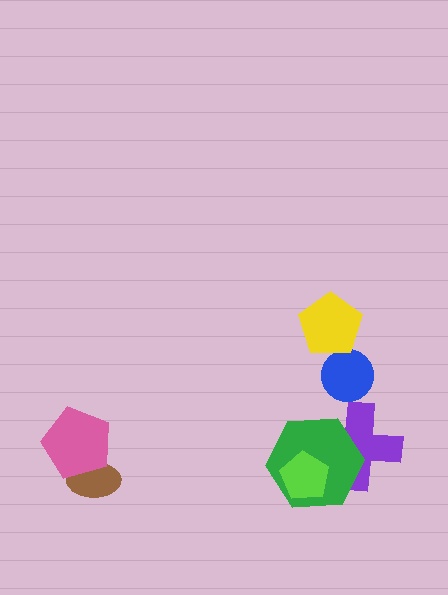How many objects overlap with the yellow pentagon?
1 object overlaps with the yellow pentagon.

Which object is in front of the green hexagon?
The lime pentagon is in front of the green hexagon.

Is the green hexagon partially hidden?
Yes, it is partially covered by another shape.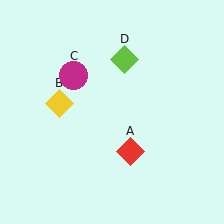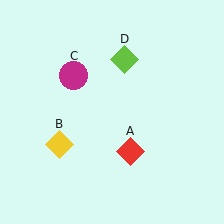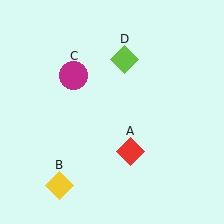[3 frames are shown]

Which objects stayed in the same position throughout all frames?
Red diamond (object A) and magenta circle (object C) and lime diamond (object D) remained stationary.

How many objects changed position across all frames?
1 object changed position: yellow diamond (object B).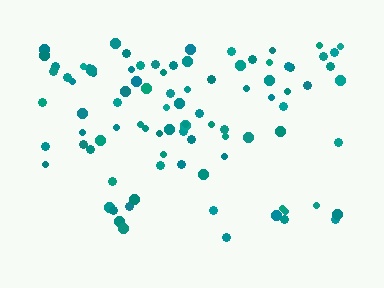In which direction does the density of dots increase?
From bottom to top, with the top side densest.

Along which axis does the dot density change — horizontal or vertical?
Vertical.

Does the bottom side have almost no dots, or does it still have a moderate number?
Still a moderate number, just noticeably fewer than the top.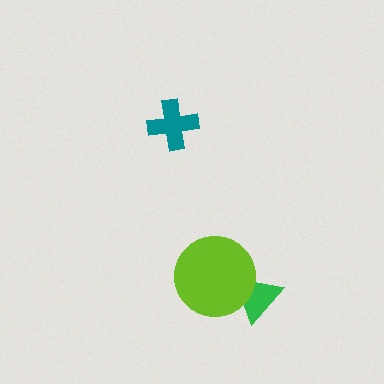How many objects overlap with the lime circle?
1 object overlaps with the lime circle.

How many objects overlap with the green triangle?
1 object overlaps with the green triangle.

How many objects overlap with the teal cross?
0 objects overlap with the teal cross.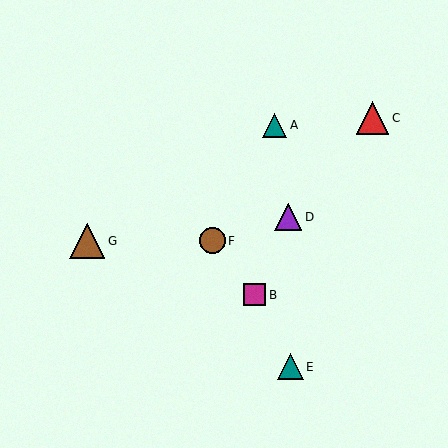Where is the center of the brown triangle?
The center of the brown triangle is at (87, 241).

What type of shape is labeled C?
Shape C is a red triangle.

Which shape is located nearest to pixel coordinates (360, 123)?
The red triangle (labeled C) at (372, 118) is nearest to that location.